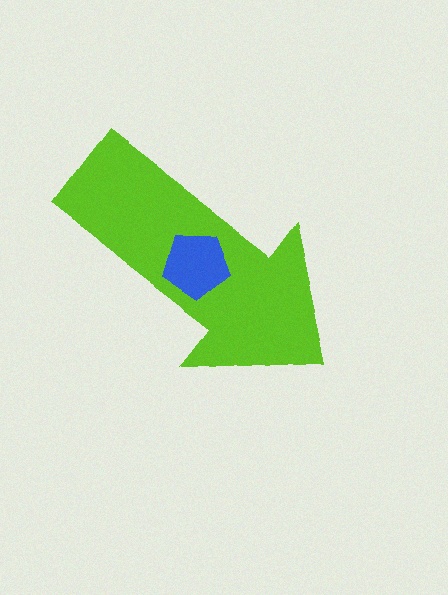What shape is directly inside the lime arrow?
The blue pentagon.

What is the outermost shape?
The lime arrow.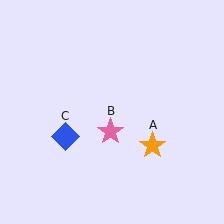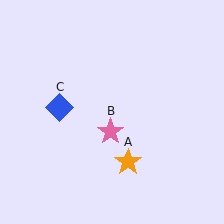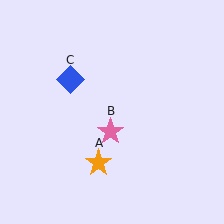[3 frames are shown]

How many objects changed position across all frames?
2 objects changed position: orange star (object A), blue diamond (object C).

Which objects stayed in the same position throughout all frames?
Pink star (object B) remained stationary.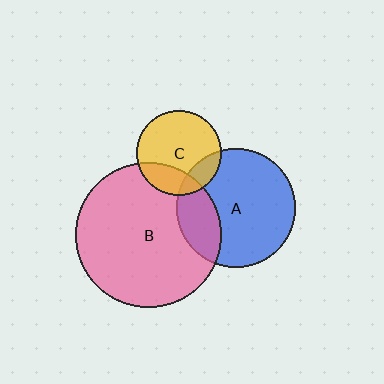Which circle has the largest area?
Circle B (pink).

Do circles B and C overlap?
Yes.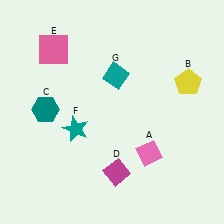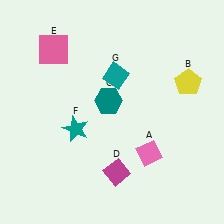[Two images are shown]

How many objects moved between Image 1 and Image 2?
1 object moved between the two images.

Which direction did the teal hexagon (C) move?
The teal hexagon (C) moved right.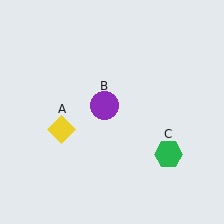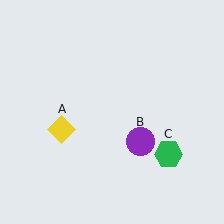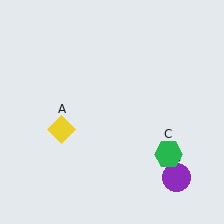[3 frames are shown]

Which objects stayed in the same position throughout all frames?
Yellow diamond (object A) and green hexagon (object C) remained stationary.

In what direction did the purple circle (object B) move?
The purple circle (object B) moved down and to the right.